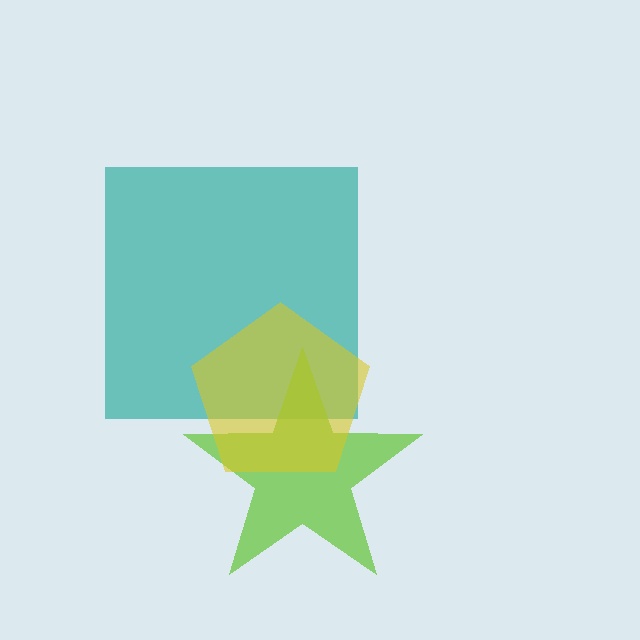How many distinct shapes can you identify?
There are 3 distinct shapes: a teal square, a lime star, a yellow pentagon.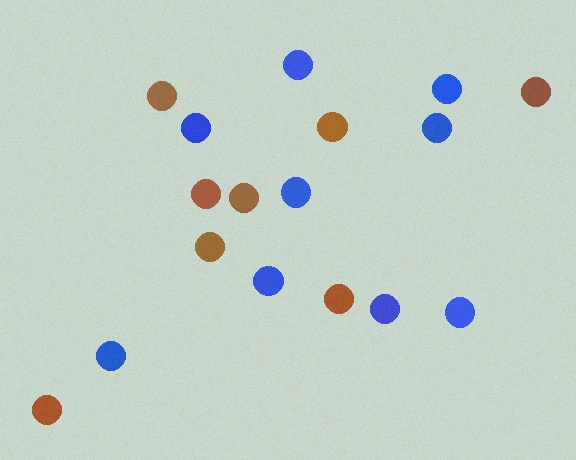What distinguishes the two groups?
There are 2 groups: one group of blue circles (9) and one group of brown circles (8).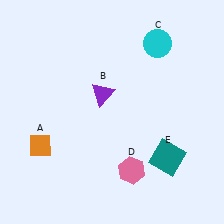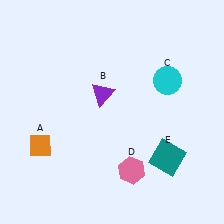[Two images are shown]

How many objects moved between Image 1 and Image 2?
1 object moved between the two images.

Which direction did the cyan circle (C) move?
The cyan circle (C) moved down.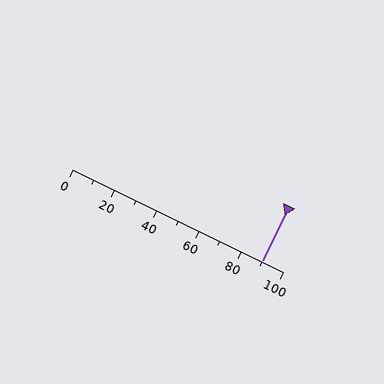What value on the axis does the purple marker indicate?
The marker indicates approximately 90.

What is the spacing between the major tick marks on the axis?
The major ticks are spaced 20 apart.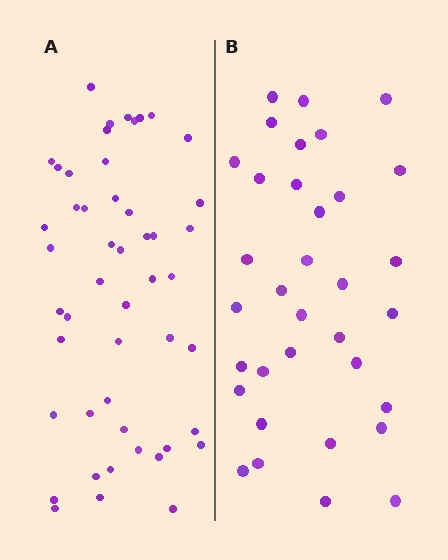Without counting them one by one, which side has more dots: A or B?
Region A (the left region) has more dots.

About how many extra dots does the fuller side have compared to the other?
Region A has approximately 15 more dots than region B.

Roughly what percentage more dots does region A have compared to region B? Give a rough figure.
About 45% more.